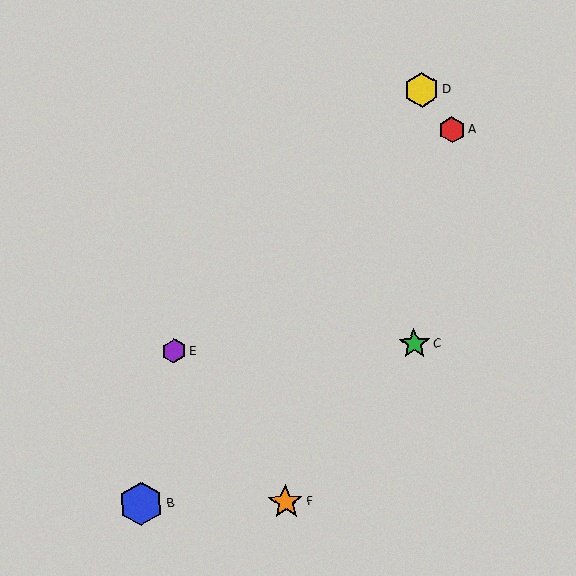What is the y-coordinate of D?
Object D is at y≈90.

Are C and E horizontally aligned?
Yes, both are at y≈344.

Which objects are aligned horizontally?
Objects C, E are aligned horizontally.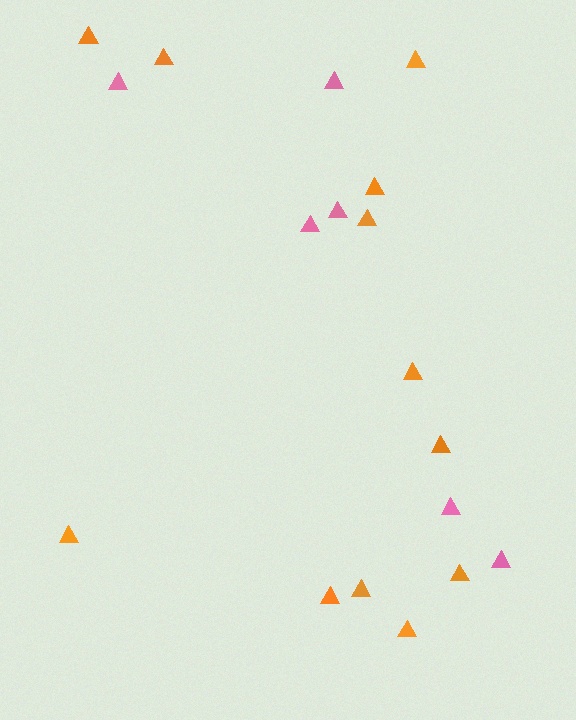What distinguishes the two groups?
There are 2 groups: one group of pink triangles (6) and one group of orange triangles (12).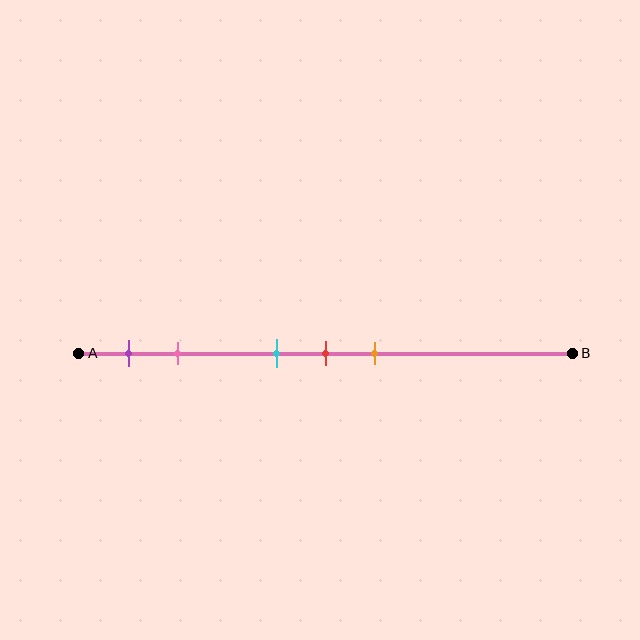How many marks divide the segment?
There are 5 marks dividing the segment.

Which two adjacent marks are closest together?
The cyan and red marks are the closest adjacent pair.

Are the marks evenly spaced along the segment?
No, the marks are not evenly spaced.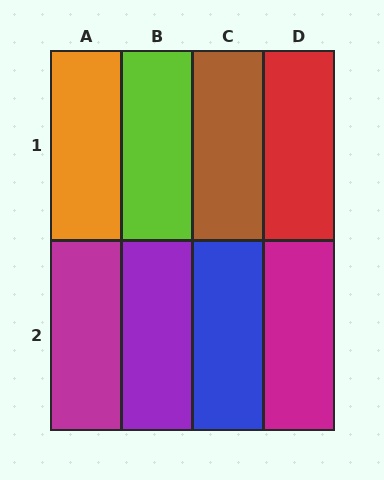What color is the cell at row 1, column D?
Red.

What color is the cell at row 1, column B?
Lime.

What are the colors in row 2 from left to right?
Magenta, purple, blue, magenta.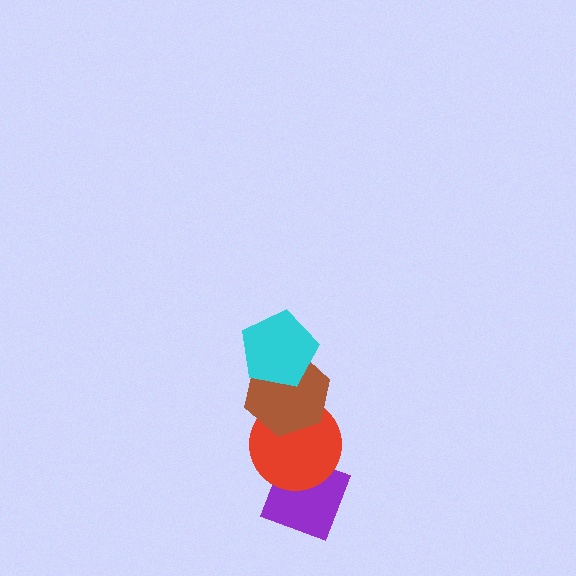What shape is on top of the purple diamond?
The red circle is on top of the purple diamond.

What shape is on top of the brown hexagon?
The cyan pentagon is on top of the brown hexagon.